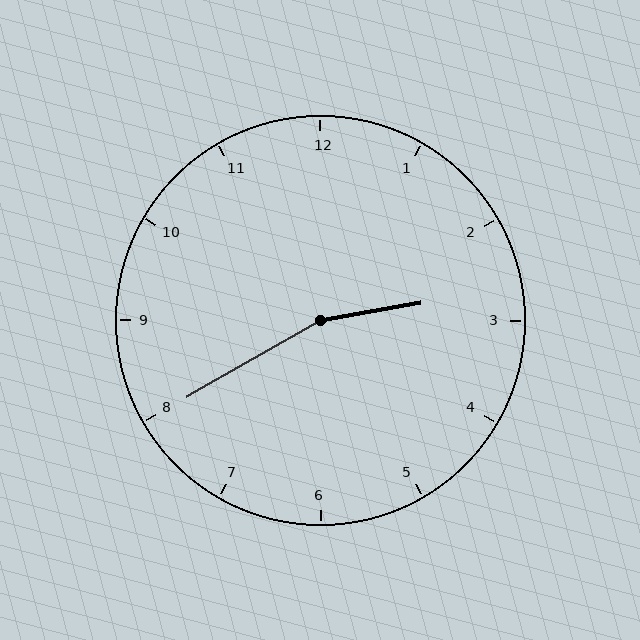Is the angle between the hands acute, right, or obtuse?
It is obtuse.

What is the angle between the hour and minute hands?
Approximately 160 degrees.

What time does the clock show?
2:40.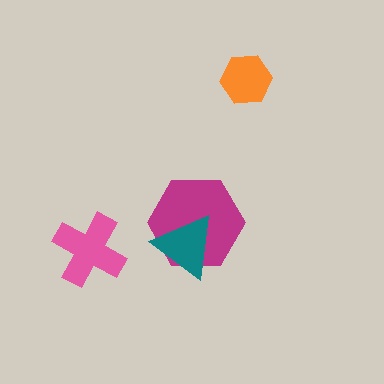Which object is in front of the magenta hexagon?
The teal triangle is in front of the magenta hexagon.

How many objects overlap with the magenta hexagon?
1 object overlaps with the magenta hexagon.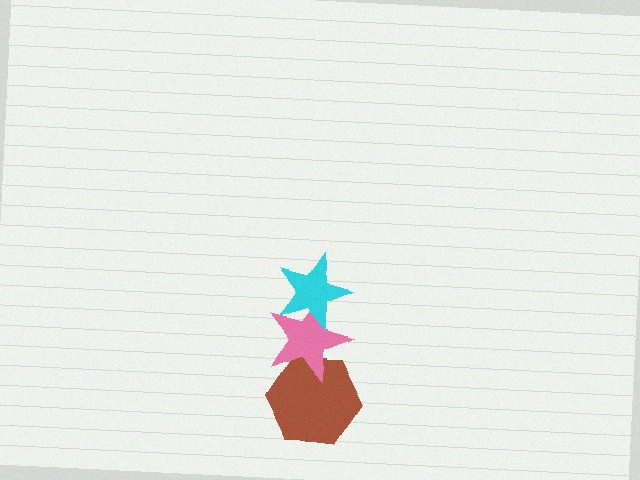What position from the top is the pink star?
The pink star is 2nd from the top.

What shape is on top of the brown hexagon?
The pink star is on top of the brown hexagon.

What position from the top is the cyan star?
The cyan star is 1st from the top.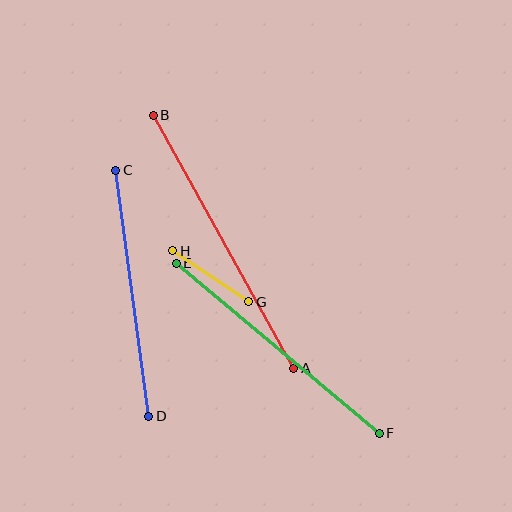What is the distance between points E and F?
The distance is approximately 265 pixels.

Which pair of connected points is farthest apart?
Points A and B are farthest apart.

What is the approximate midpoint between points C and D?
The midpoint is at approximately (132, 293) pixels.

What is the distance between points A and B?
The distance is approximately 289 pixels.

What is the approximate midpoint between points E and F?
The midpoint is at approximately (278, 348) pixels.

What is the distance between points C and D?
The distance is approximately 248 pixels.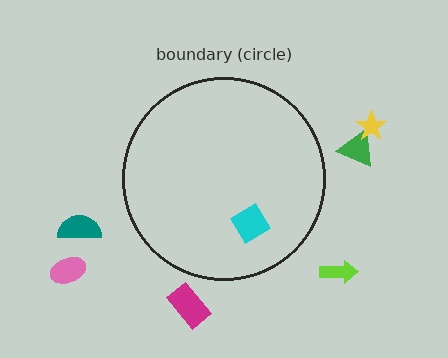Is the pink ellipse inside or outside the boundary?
Outside.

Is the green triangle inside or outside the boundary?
Outside.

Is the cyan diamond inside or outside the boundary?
Inside.